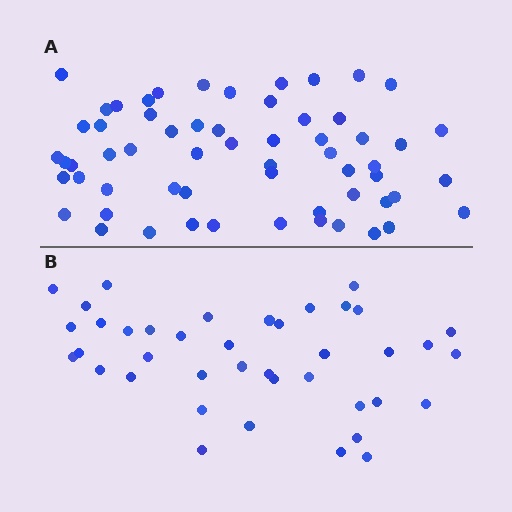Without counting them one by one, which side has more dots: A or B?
Region A (the top region) has more dots.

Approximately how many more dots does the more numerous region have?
Region A has approximately 20 more dots than region B.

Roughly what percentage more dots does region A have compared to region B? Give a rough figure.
About 50% more.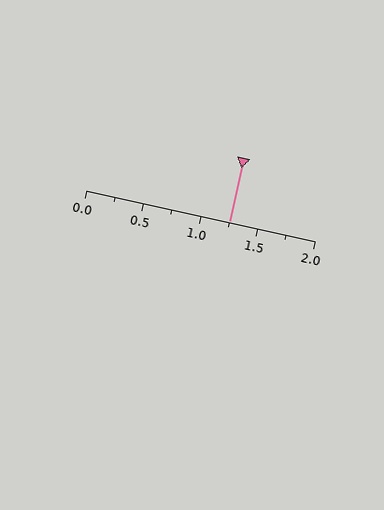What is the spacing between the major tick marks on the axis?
The major ticks are spaced 0.5 apart.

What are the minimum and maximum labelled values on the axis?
The axis runs from 0.0 to 2.0.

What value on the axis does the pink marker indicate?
The marker indicates approximately 1.25.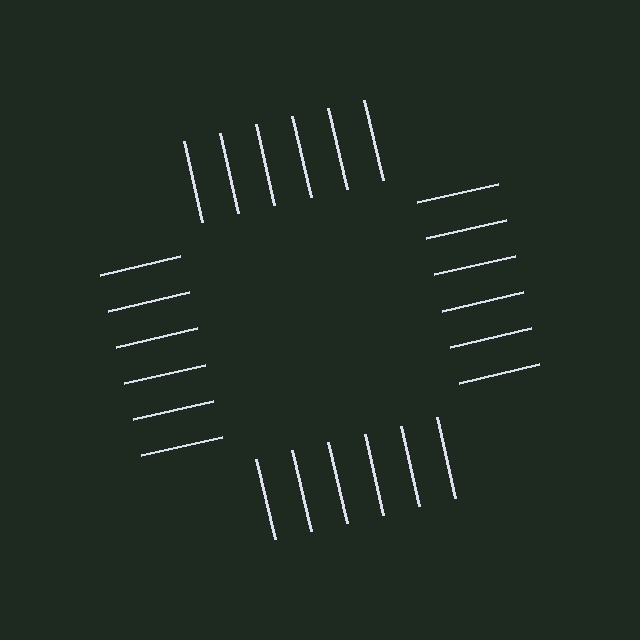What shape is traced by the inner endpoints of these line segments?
An illusory square — the line segments terminate on its edges but no continuous stroke is drawn.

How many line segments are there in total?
24 — 6 along each of the 4 edges.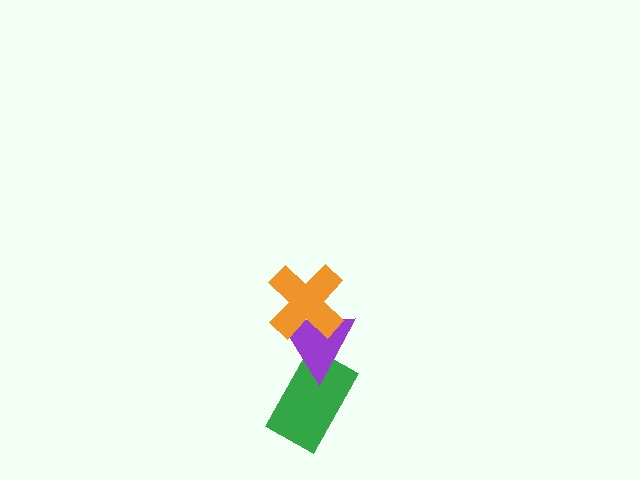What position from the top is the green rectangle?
The green rectangle is 3rd from the top.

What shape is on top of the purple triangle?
The orange cross is on top of the purple triangle.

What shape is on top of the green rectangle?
The purple triangle is on top of the green rectangle.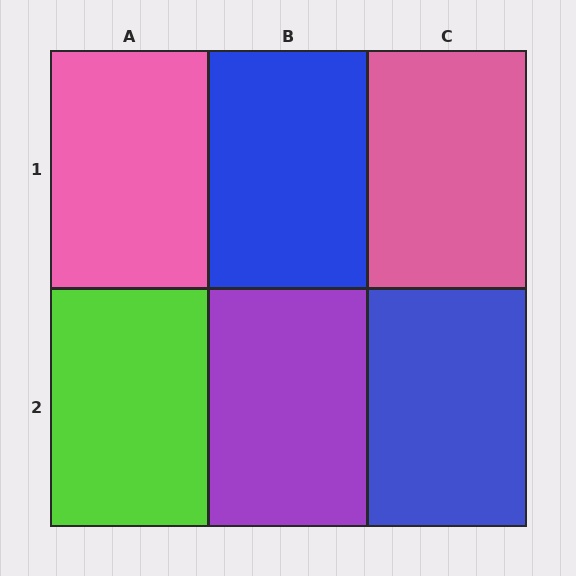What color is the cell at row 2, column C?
Blue.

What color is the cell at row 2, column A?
Lime.